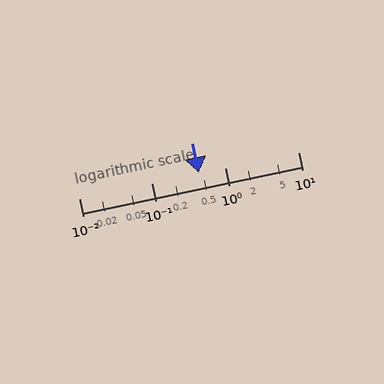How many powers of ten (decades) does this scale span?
The scale spans 3 decades, from 0.01 to 10.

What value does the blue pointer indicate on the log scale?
The pointer indicates approximately 0.44.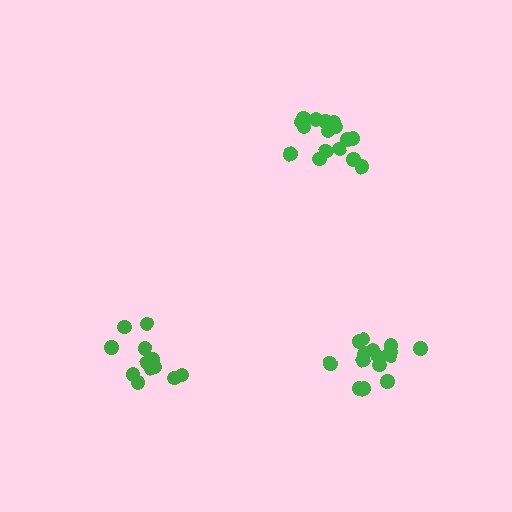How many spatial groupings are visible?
There are 3 spatial groupings.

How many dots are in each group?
Group 1: 12 dots, Group 2: 16 dots, Group 3: 16 dots (44 total).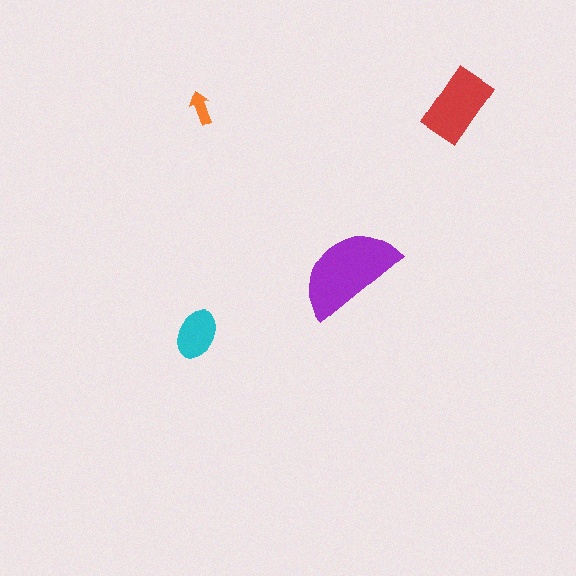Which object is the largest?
The purple semicircle.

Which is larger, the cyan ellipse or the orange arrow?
The cyan ellipse.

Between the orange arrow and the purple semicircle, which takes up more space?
The purple semicircle.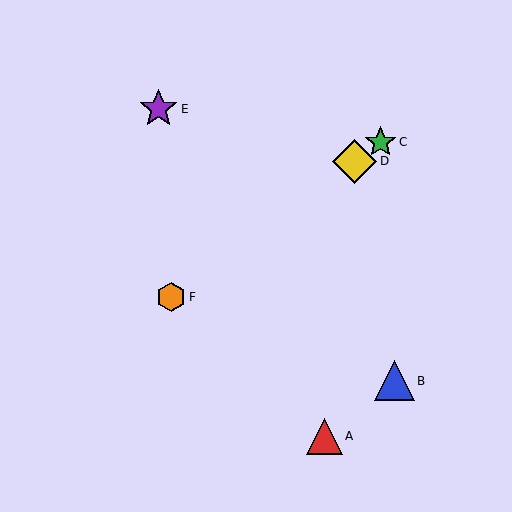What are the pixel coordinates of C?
Object C is at (381, 142).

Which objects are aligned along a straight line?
Objects C, D, F are aligned along a straight line.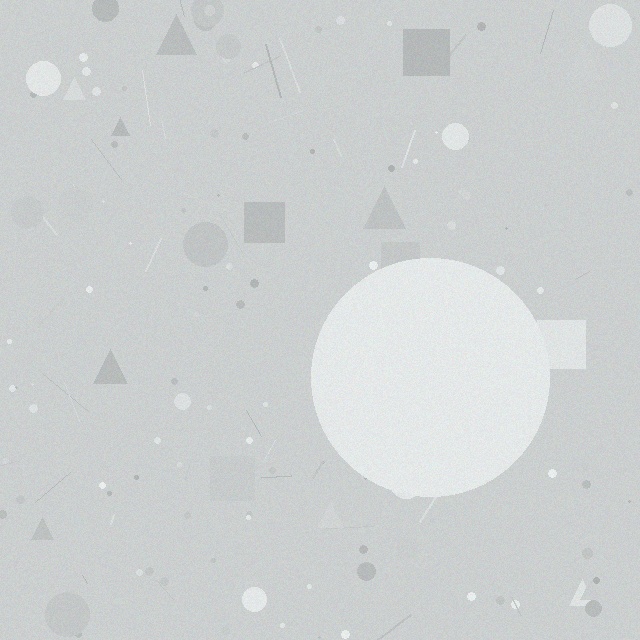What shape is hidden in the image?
A circle is hidden in the image.